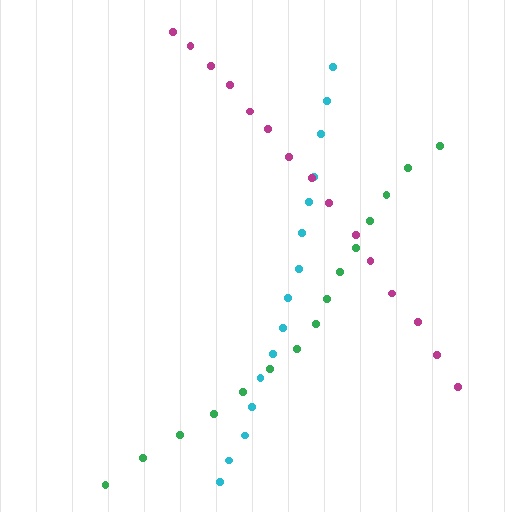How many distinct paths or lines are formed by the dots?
There are 3 distinct paths.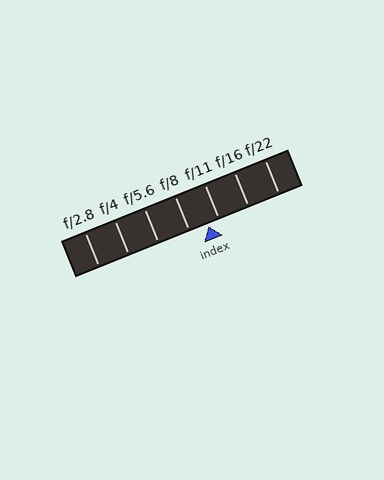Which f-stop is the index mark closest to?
The index mark is closest to f/11.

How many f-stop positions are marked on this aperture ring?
There are 7 f-stop positions marked.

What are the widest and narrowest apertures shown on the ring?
The widest aperture shown is f/2.8 and the narrowest is f/22.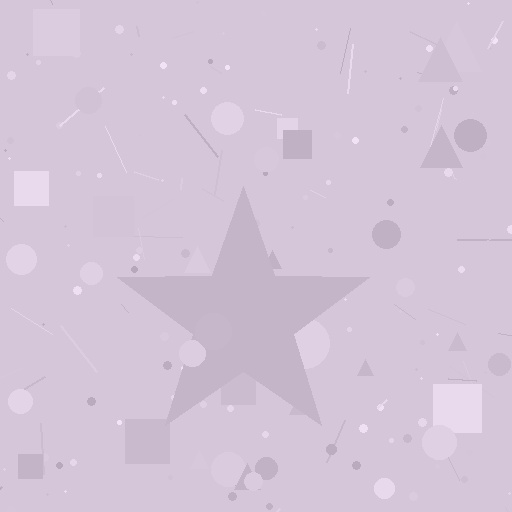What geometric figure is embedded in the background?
A star is embedded in the background.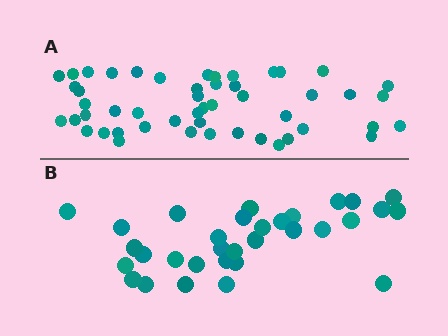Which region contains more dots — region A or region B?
Region A (the top region) has more dots.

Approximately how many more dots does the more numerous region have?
Region A has approximately 20 more dots than region B.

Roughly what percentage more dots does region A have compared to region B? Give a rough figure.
About 55% more.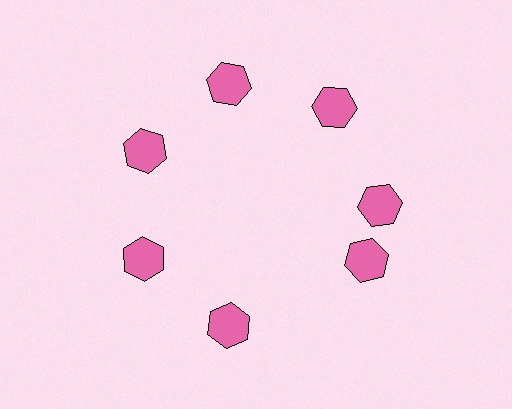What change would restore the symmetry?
The symmetry would be restored by rotating it back into even spacing with its neighbors so that all 7 hexagons sit at equal angles and equal distance from the center.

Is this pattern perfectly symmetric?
No. The 7 pink hexagons are arranged in a ring, but one element near the 5 o'clock position is rotated out of alignment along the ring, breaking the 7-fold rotational symmetry.